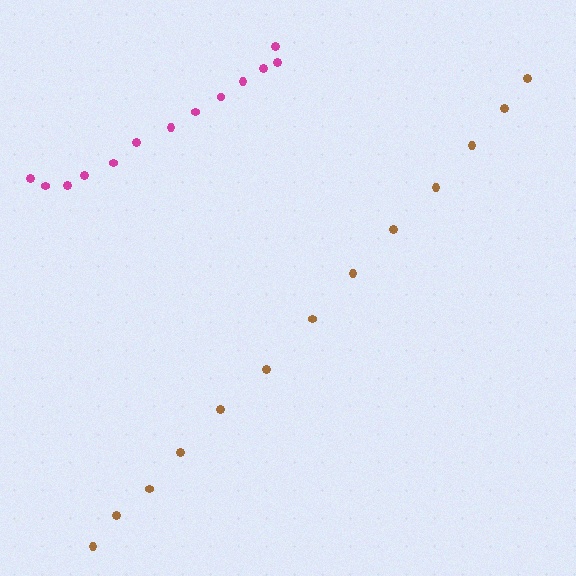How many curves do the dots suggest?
There are 2 distinct paths.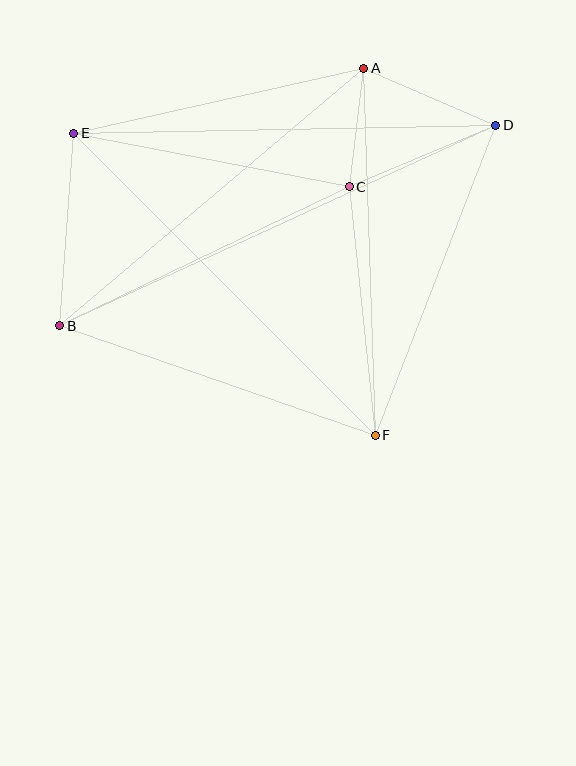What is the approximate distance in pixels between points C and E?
The distance between C and E is approximately 280 pixels.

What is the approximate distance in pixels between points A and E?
The distance between A and E is approximately 297 pixels.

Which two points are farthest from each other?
Points B and D are farthest from each other.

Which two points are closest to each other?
Points A and C are closest to each other.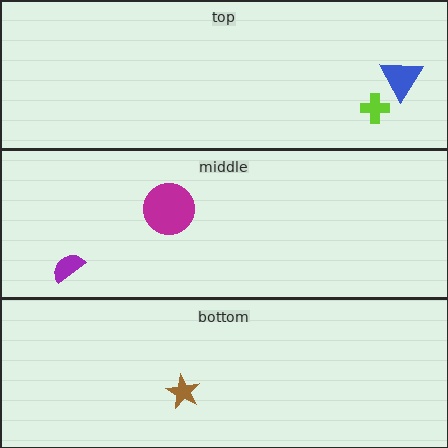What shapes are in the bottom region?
The brown star.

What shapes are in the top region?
The blue triangle, the lime cross.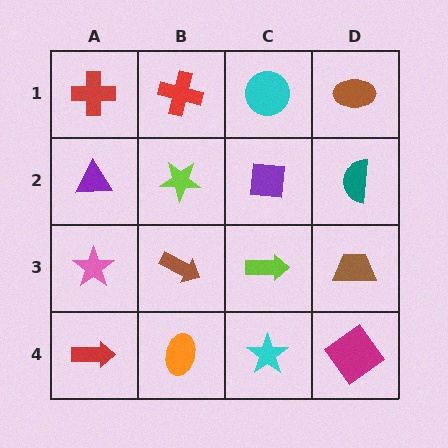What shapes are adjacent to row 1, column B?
A lime star (row 2, column B), a red cross (row 1, column A), a cyan circle (row 1, column C).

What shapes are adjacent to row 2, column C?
A cyan circle (row 1, column C), a lime arrow (row 3, column C), a lime star (row 2, column B), a teal semicircle (row 2, column D).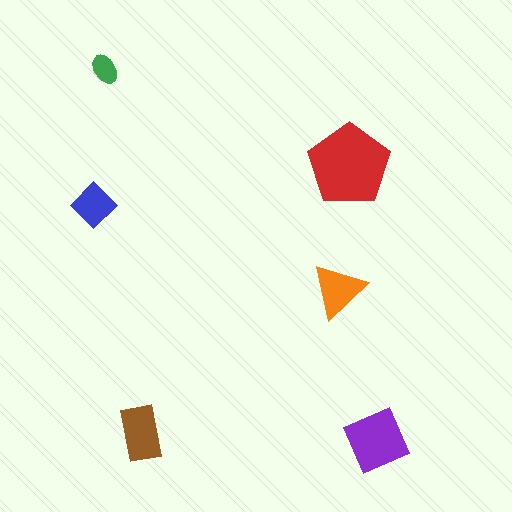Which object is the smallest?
The green ellipse.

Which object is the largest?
The red pentagon.